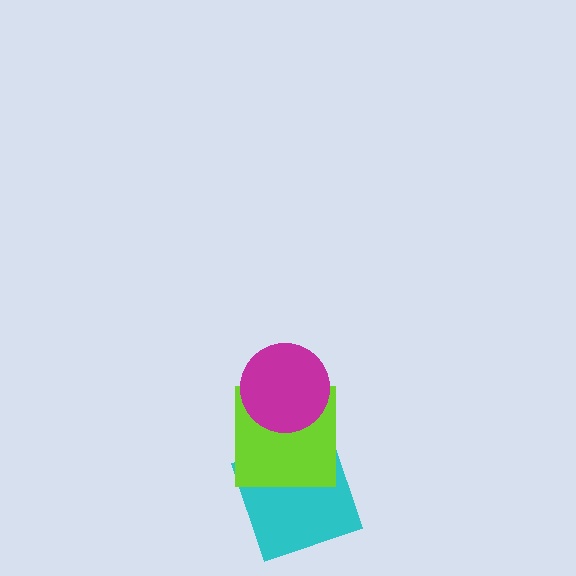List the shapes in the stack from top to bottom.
From top to bottom: the magenta circle, the lime square, the cyan square.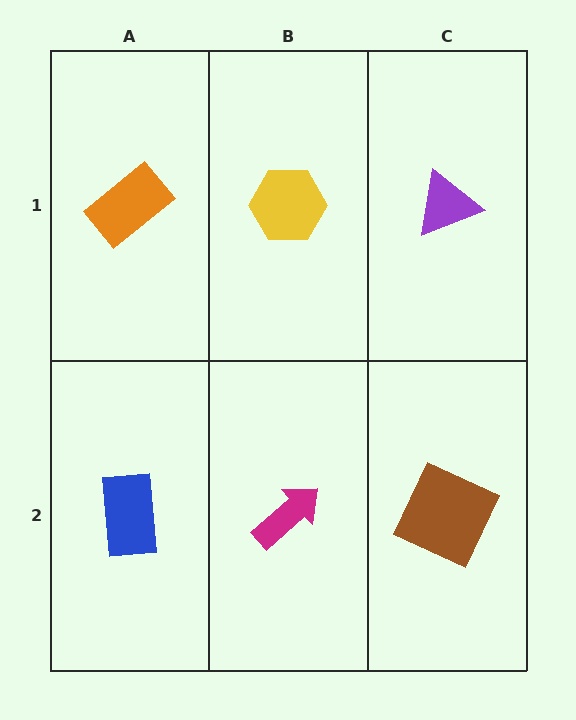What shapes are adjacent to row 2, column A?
An orange rectangle (row 1, column A), a magenta arrow (row 2, column B).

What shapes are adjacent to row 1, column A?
A blue rectangle (row 2, column A), a yellow hexagon (row 1, column B).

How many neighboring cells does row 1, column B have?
3.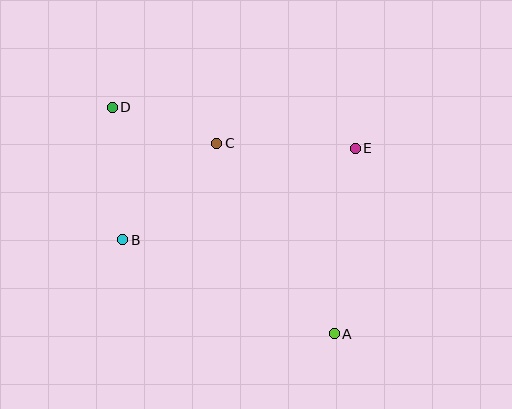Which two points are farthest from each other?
Points A and D are farthest from each other.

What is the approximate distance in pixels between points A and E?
The distance between A and E is approximately 187 pixels.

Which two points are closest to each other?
Points C and D are closest to each other.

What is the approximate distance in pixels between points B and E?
The distance between B and E is approximately 250 pixels.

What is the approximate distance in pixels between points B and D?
The distance between B and D is approximately 133 pixels.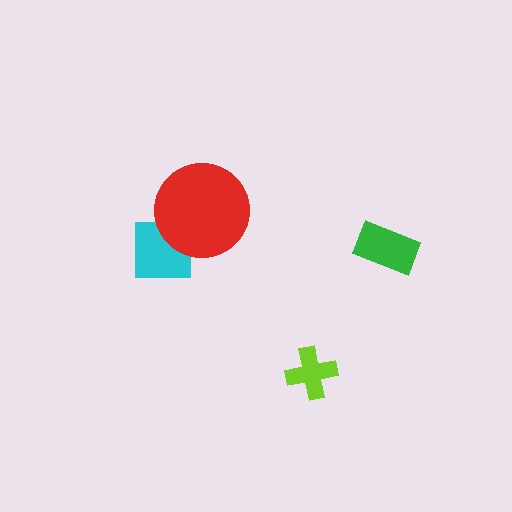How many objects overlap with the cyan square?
1 object overlaps with the cyan square.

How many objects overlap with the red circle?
1 object overlaps with the red circle.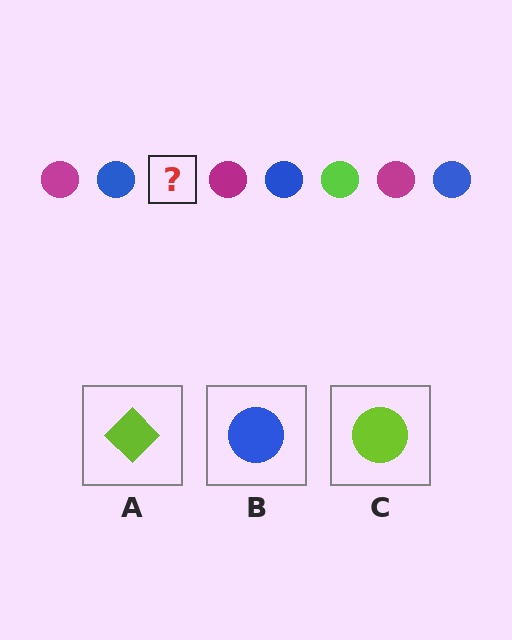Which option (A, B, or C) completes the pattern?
C.